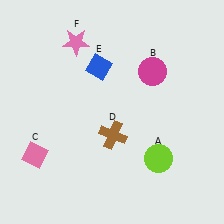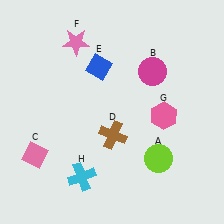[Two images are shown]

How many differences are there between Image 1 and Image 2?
There are 2 differences between the two images.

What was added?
A pink hexagon (G), a cyan cross (H) were added in Image 2.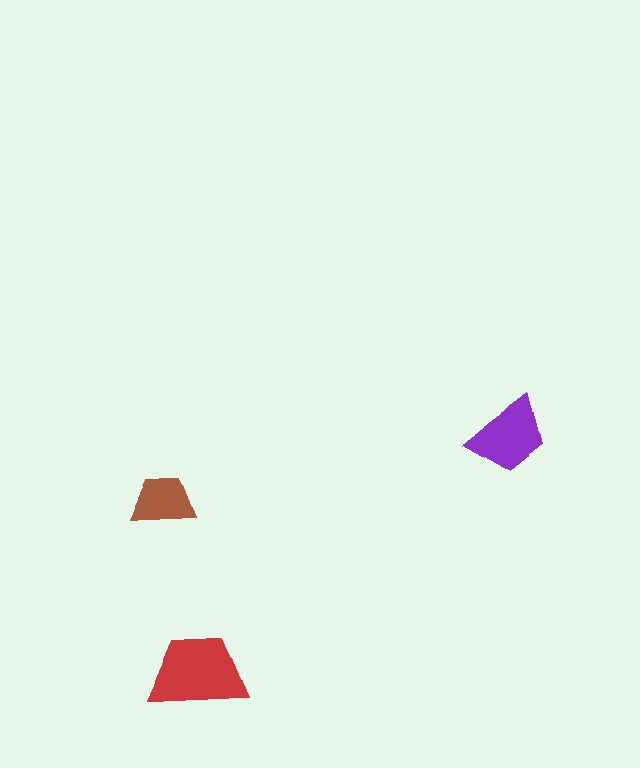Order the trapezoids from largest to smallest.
the red one, the purple one, the brown one.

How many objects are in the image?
There are 3 objects in the image.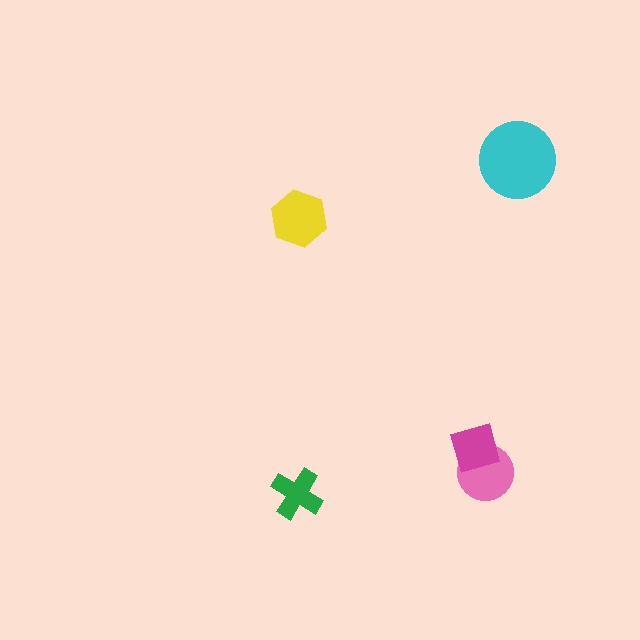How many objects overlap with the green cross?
0 objects overlap with the green cross.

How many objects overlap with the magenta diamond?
1 object overlaps with the magenta diamond.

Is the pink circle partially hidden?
Yes, it is partially covered by another shape.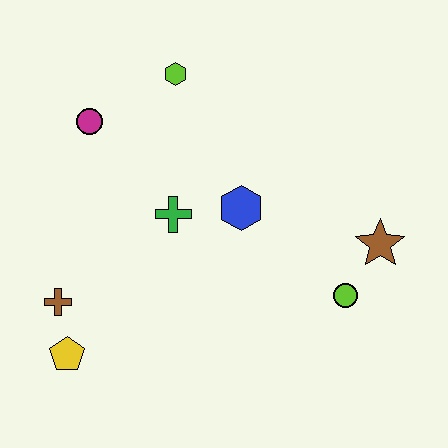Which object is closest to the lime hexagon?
The magenta circle is closest to the lime hexagon.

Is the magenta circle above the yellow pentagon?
Yes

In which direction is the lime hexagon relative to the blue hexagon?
The lime hexagon is above the blue hexagon.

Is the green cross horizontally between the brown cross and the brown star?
Yes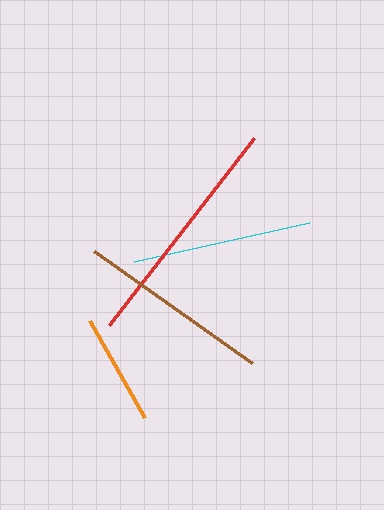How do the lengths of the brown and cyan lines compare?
The brown and cyan lines are approximately the same length.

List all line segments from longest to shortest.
From longest to shortest: red, brown, cyan, orange.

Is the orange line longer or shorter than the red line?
The red line is longer than the orange line.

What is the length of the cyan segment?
The cyan segment is approximately 180 pixels long.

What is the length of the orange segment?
The orange segment is approximately 111 pixels long.